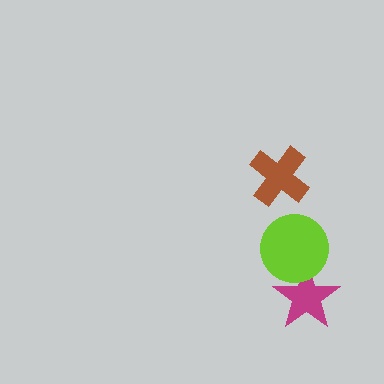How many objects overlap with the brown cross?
0 objects overlap with the brown cross.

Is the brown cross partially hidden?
No, no other shape covers it.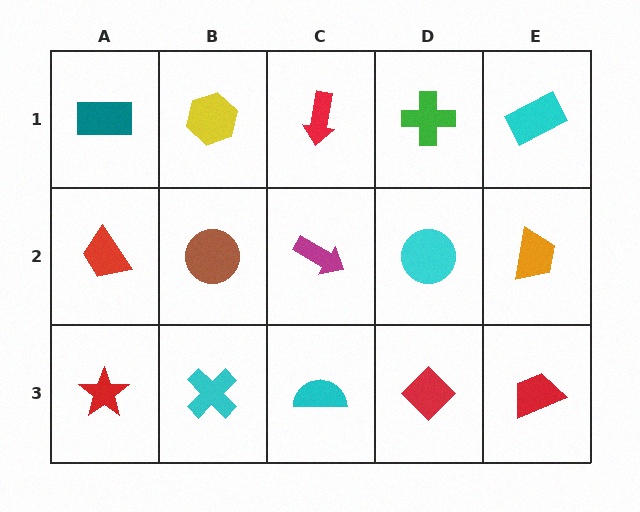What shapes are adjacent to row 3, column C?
A magenta arrow (row 2, column C), a cyan cross (row 3, column B), a red diamond (row 3, column D).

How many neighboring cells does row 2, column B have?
4.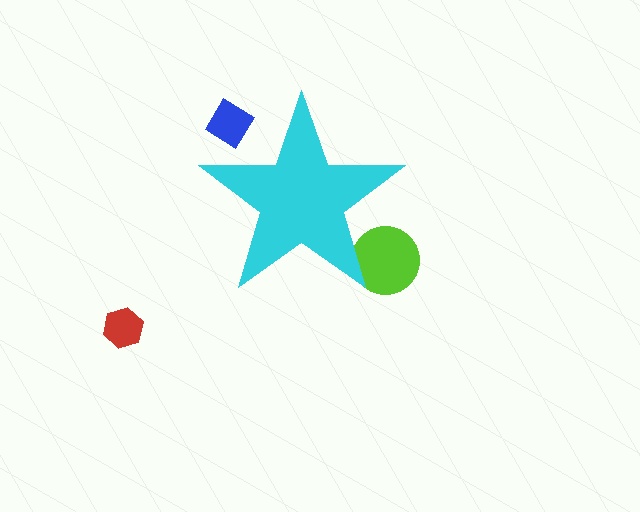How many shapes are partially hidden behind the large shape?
2 shapes are partially hidden.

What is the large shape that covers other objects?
A cyan star.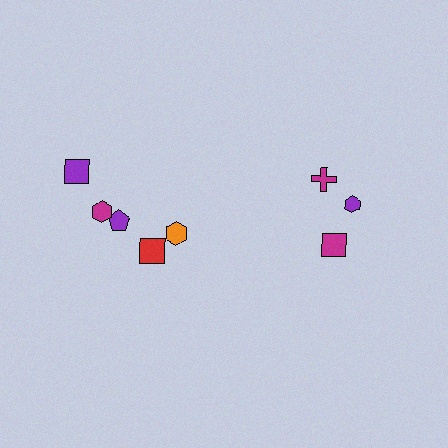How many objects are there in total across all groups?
There are 8 objects.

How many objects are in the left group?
There are 5 objects.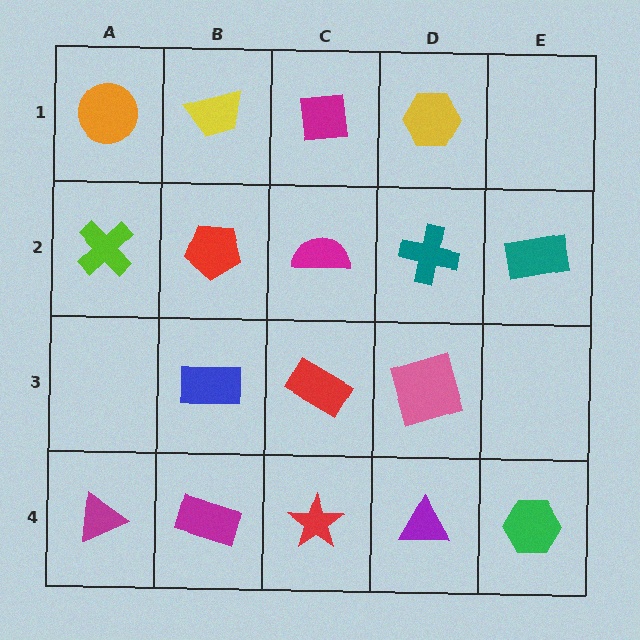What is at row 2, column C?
A magenta semicircle.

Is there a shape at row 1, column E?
No, that cell is empty.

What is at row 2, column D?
A teal cross.